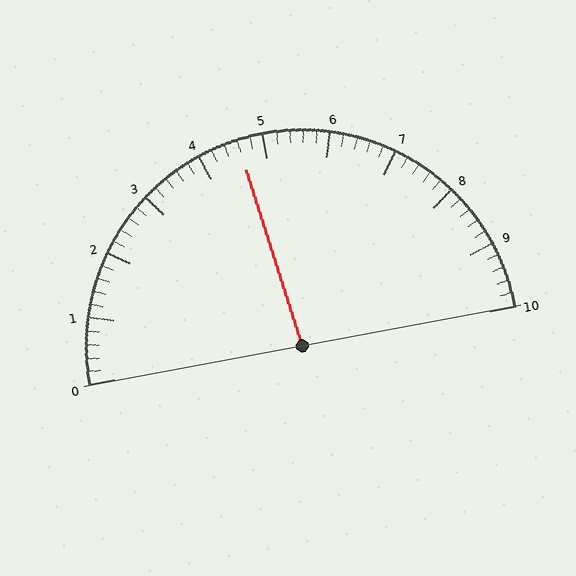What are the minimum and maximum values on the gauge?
The gauge ranges from 0 to 10.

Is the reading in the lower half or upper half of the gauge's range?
The reading is in the lower half of the range (0 to 10).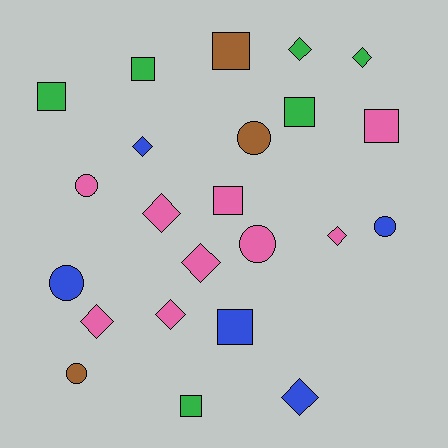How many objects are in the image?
There are 23 objects.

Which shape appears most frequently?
Diamond, with 9 objects.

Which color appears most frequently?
Pink, with 9 objects.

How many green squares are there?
There are 4 green squares.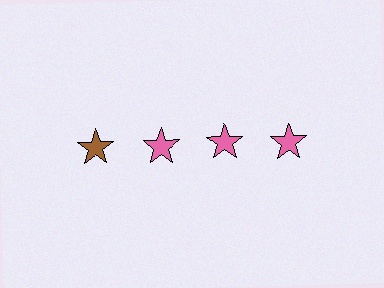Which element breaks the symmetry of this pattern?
The brown star in the top row, leftmost column breaks the symmetry. All other shapes are pink stars.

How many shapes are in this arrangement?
There are 4 shapes arranged in a grid pattern.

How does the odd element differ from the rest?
It has a different color: brown instead of pink.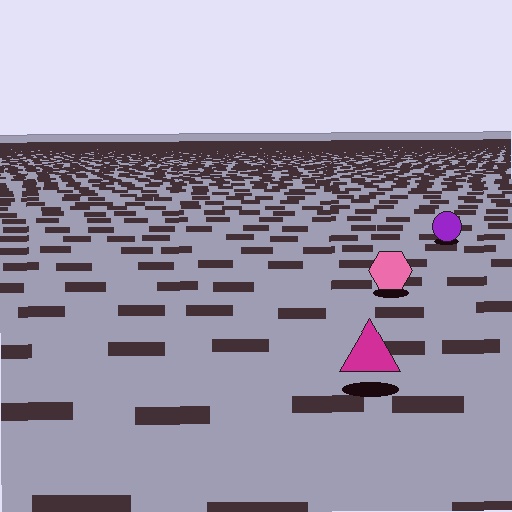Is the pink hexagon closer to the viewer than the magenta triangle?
No. The magenta triangle is closer — you can tell from the texture gradient: the ground texture is coarser near it.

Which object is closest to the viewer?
The magenta triangle is closest. The texture marks near it are larger and more spread out.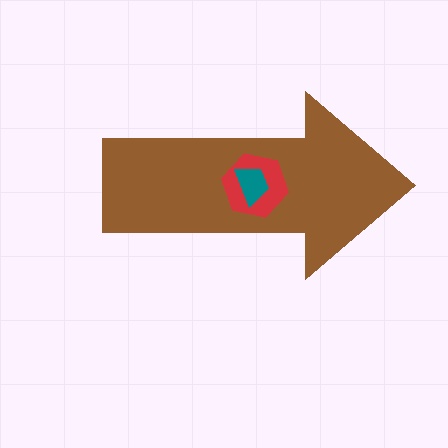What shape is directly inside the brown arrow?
The red hexagon.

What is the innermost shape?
The teal trapezoid.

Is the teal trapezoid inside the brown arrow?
Yes.